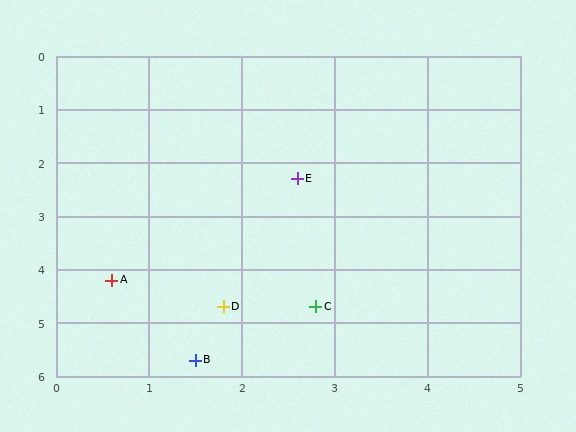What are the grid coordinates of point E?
Point E is at approximately (2.6, 2.3).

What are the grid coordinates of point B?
Point B is at approximately (1.5, 5.7).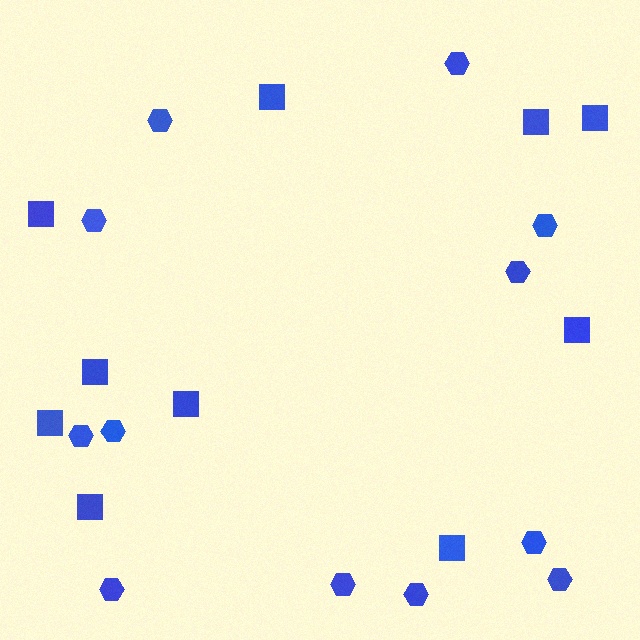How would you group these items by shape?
There are 2 groups: one group of squares (10) and one group of hexagons (12).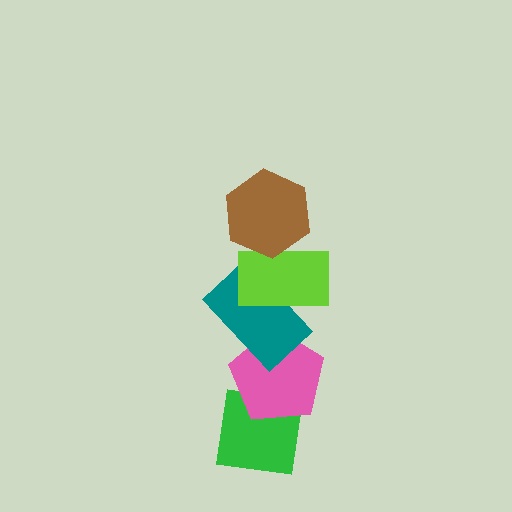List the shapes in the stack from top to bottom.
From top to bottom: the brown hexagon, the lime rectangle, the teal rectangle, the pink pentagon, the green square.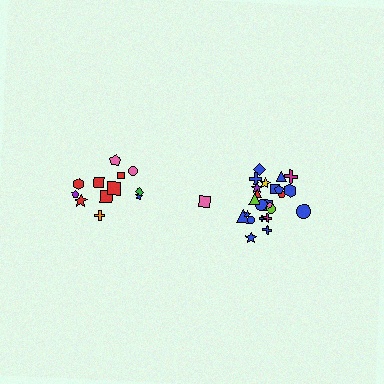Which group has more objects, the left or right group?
The right group.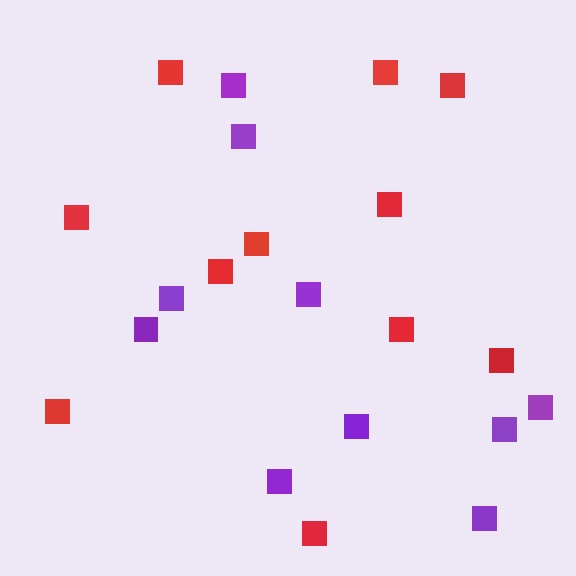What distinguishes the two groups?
There are 2 groups: one group of purple squares (10) and one group of red squares (11).